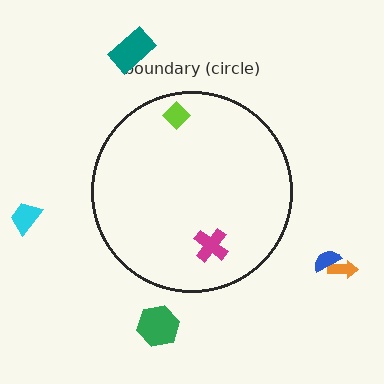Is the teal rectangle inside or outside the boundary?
Outside.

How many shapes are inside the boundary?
2 inside, 5 outside.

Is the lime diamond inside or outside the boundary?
Inside.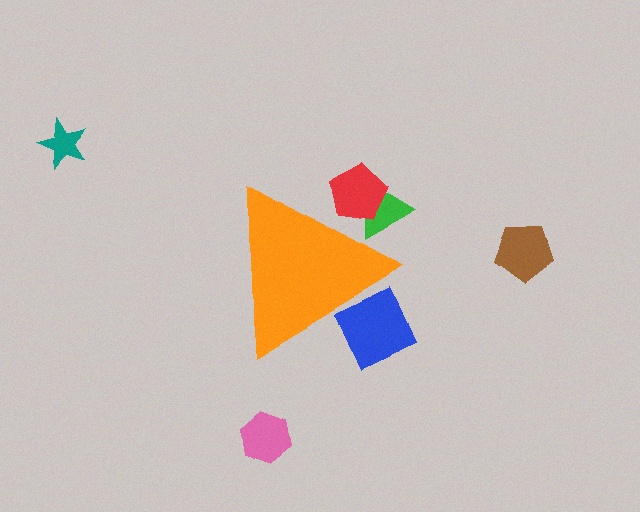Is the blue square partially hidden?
Yes, the blue square is partially hidden behind the orange triangle.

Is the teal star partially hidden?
No, the teal star is fully visible.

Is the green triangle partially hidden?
Yes, the green triangle is partially hidden behind the orange triangle.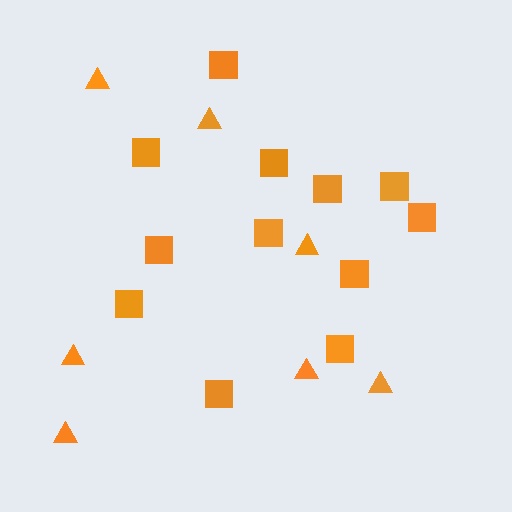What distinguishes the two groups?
There are 2 groups: one group of triangles (7) and one group of squares (12).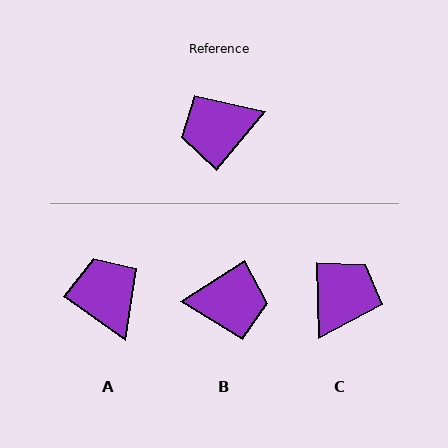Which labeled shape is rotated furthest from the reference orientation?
B, about 162 degrees away.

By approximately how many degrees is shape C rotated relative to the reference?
Approximately 139 degrees clockwise.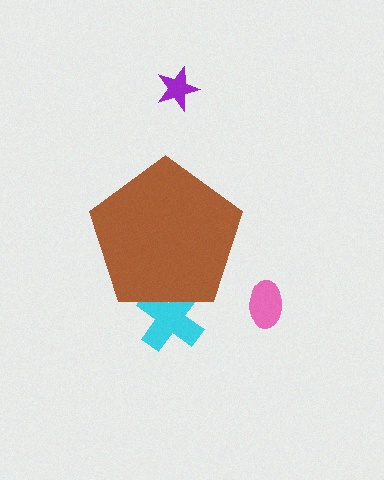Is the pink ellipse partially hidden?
No, the pink ellipse is fully visible.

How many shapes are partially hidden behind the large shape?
1 shape is partially hidden.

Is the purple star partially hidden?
No, the purple star is fully visible.